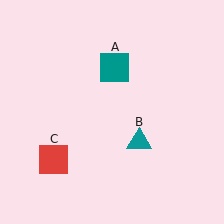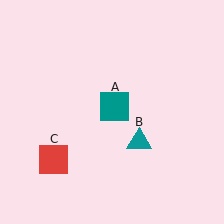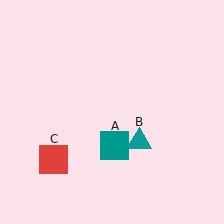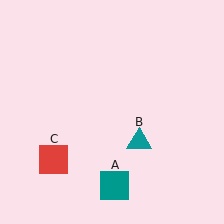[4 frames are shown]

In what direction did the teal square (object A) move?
The teal square (object A) moved down.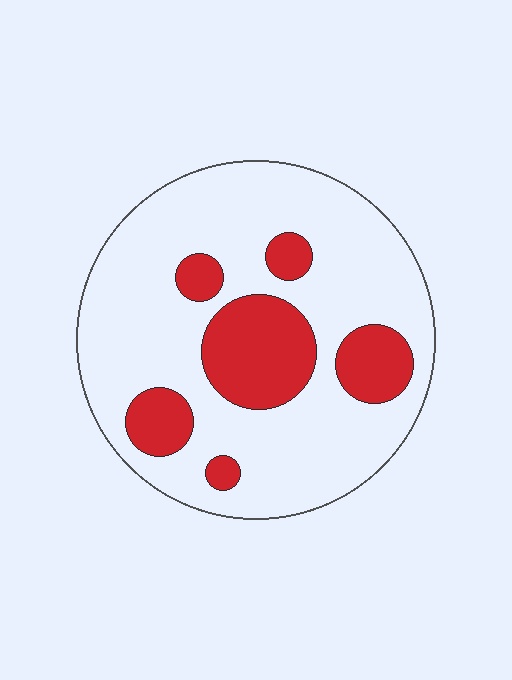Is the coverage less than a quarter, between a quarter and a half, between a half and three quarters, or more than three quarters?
Less than a quarter.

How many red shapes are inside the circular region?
6.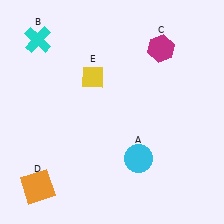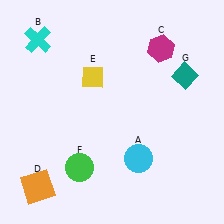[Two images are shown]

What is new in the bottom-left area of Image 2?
A green circle (F) was added in the bottom-left area of Image 2.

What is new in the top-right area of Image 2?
A teal diamond (G) was added in the top-right area of Image 2.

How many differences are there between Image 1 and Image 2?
There are 2 differences between the two images.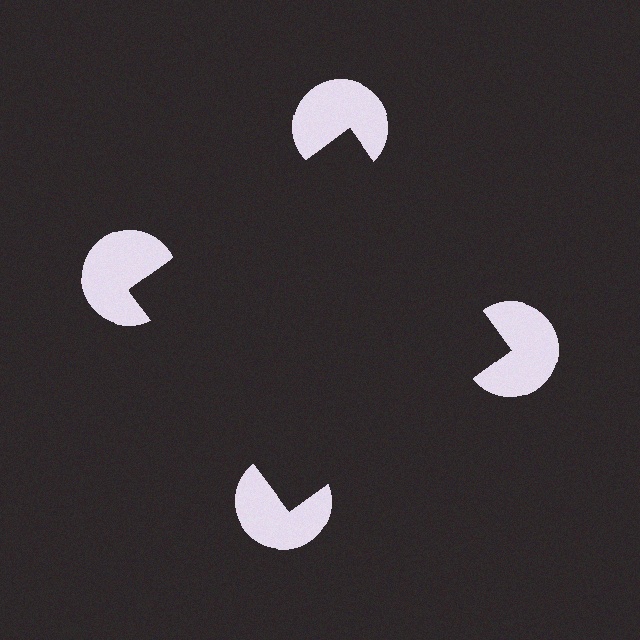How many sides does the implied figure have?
4 sides.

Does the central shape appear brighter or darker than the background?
It typically appears slightly darker than the background, even though no actual brightness change is drawn.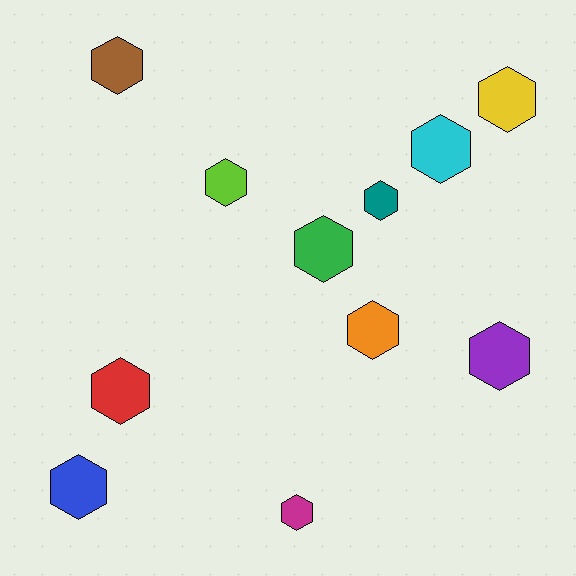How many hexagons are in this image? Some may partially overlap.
There are 11 hexagons.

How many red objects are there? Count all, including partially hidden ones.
There is 1 red object.